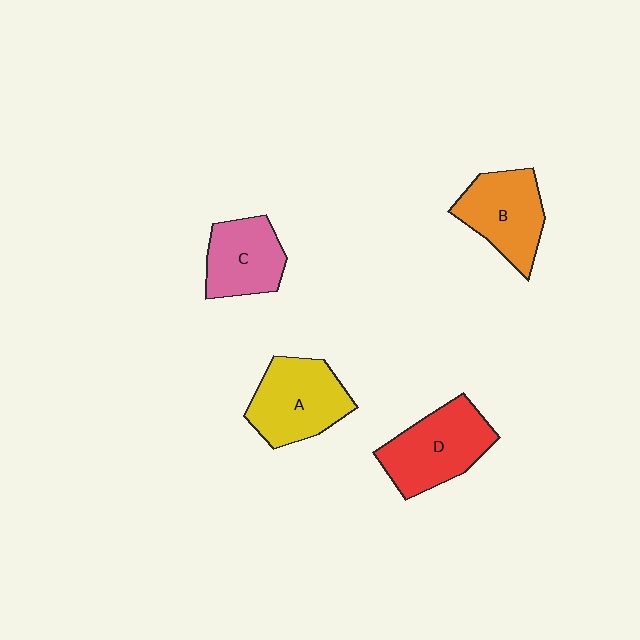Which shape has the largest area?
Shape D (red).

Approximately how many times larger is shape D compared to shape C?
Approximately 1.3 times.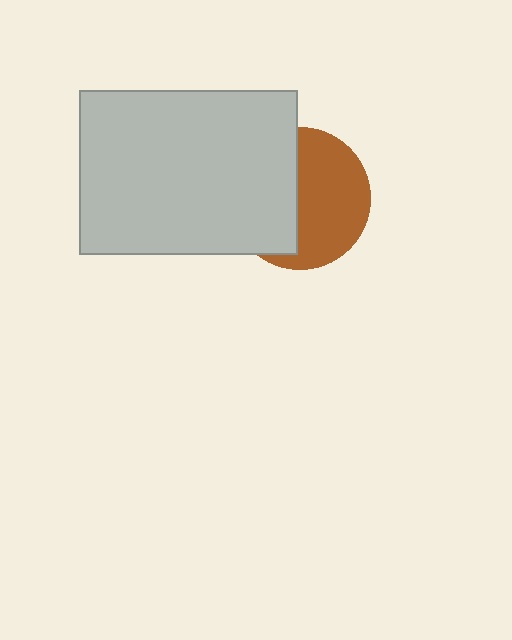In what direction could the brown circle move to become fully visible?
The brown circle could move right. That would shift it out from behind the light gray rectangle entirely.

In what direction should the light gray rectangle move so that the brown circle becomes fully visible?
The light gray rectangle should move left. That is the shortest direction to clear the overlap and leave the brown circle fully visible.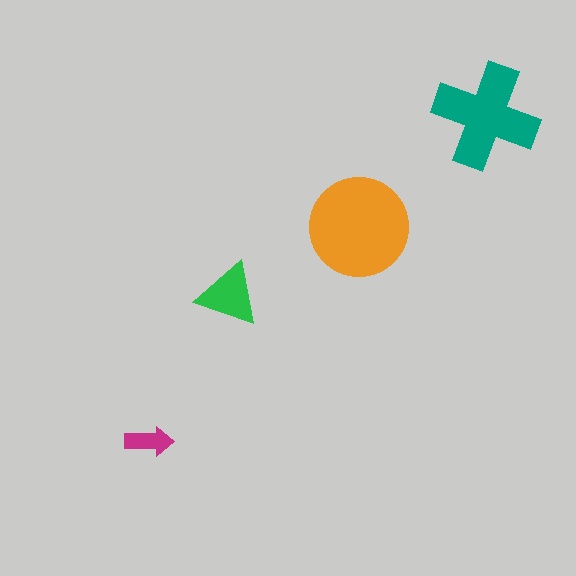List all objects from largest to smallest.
The orange circle, the teal cross, the green triangle, the magenta arrow.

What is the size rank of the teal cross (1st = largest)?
2nd.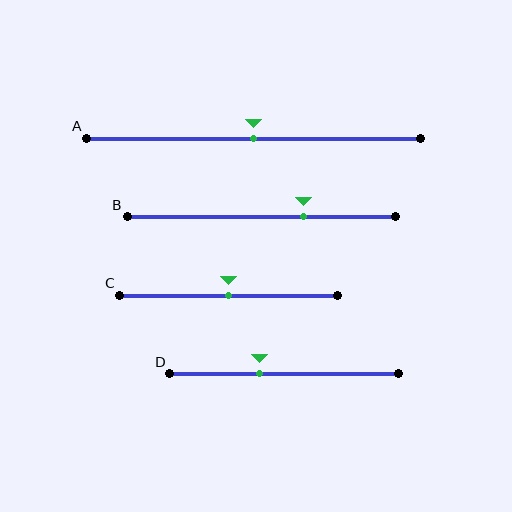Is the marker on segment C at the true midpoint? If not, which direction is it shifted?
Yes, the marker on segment C is at the true midpoint.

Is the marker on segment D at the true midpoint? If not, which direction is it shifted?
No, the marker on segment D is shifted to the left by about 11% of the segment length.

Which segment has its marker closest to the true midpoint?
Segment A has its marker closest to the true midpoint.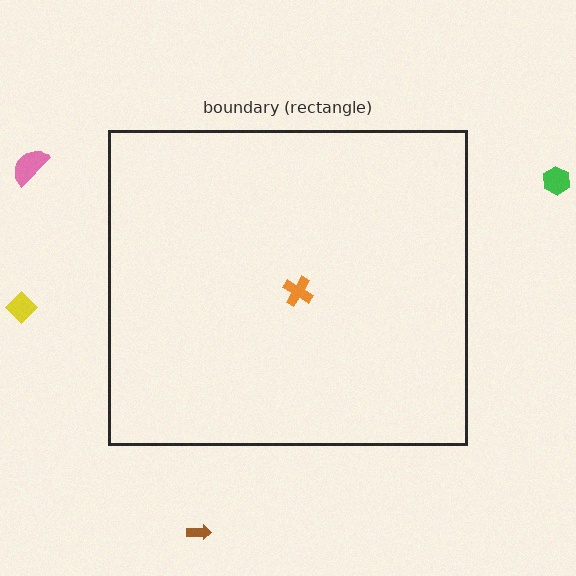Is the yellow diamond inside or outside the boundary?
Outside.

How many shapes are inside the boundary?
1 inside, 4 outside.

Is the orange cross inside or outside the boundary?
Inside.